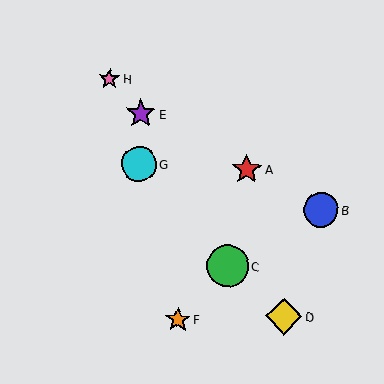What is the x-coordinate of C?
Object C is at x≈228.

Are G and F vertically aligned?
No, G is at x≈139 and F is at x≈178.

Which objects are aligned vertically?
Objects E, G are aligned vertically.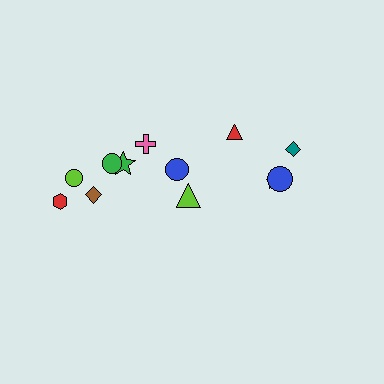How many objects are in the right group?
There are 4 objects.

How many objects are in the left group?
There are 8 objects.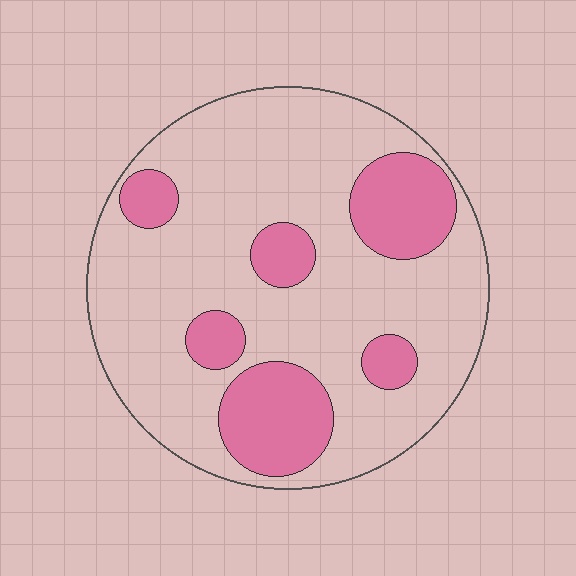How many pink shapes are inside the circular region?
6.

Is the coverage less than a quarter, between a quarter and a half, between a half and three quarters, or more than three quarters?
Less than a quarter.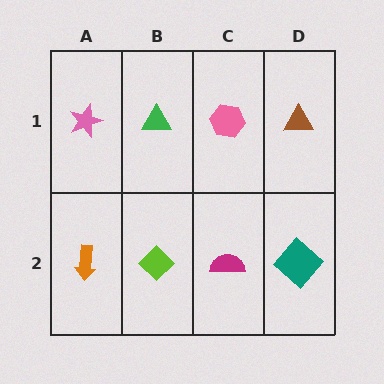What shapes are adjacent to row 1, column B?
A lime diamond (row 2, column B), a pink star (row 1, column A), a pink hexagon (row 1, column C).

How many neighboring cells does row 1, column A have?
2.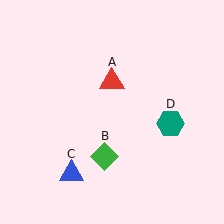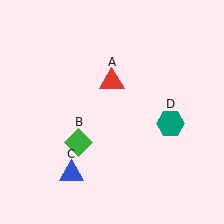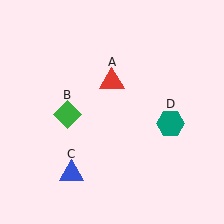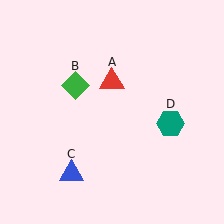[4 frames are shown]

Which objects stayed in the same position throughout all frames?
Red triangle (object A) and blue triangle (object C) and teal hexagon (object D) remained stationary.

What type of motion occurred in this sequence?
The green diamond (object B) rotated clockwise around the center of the scene.